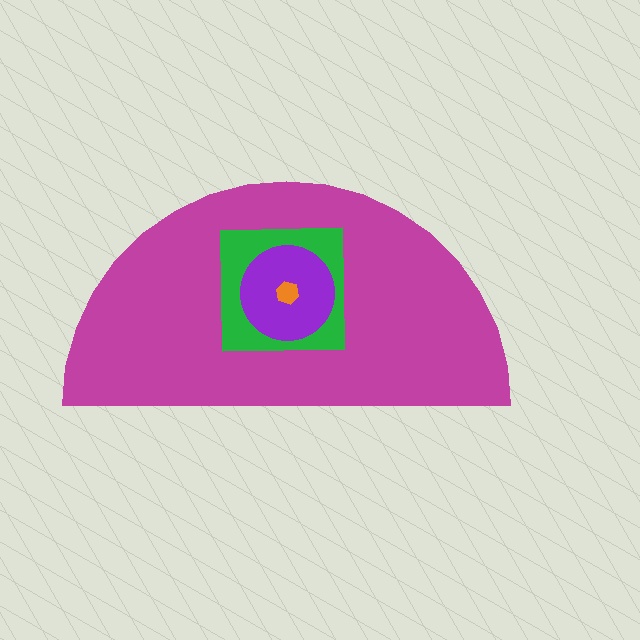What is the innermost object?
The orange hexagon.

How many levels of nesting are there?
4.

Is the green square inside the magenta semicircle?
Yes.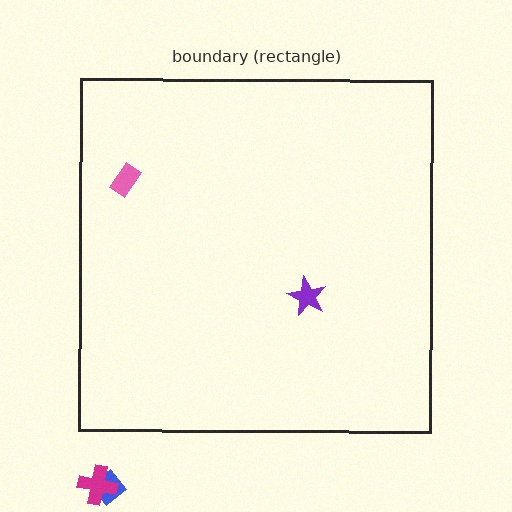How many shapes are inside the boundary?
2 inside, 2 outside.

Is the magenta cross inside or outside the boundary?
Outside.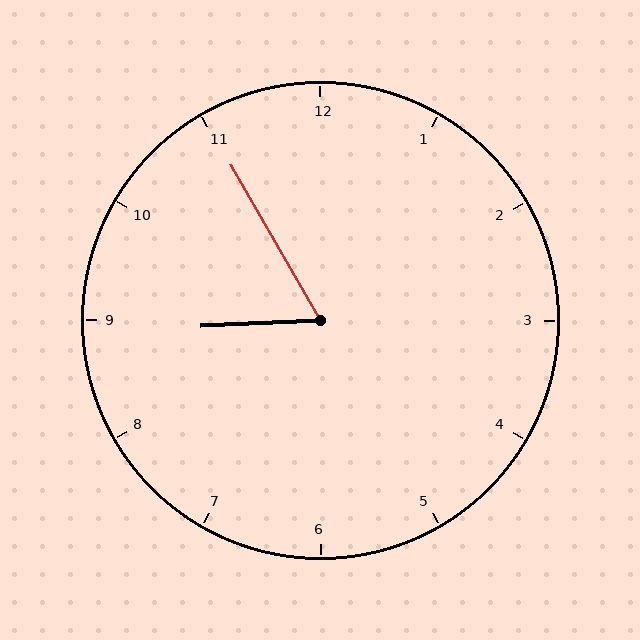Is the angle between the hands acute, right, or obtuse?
It is acute.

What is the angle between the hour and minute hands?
Approximately 62 degrees.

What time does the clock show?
8:55.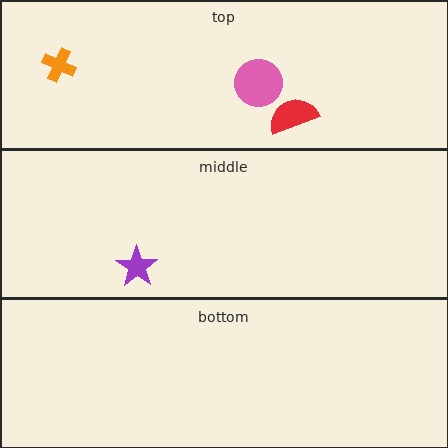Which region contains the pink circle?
The top region.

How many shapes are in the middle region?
1.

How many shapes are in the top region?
3.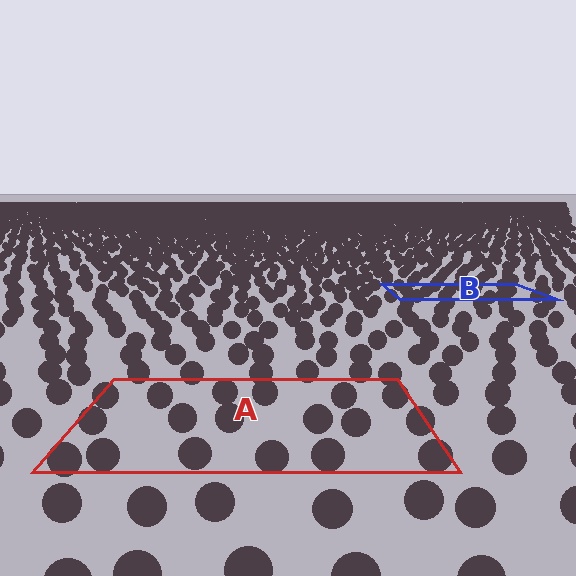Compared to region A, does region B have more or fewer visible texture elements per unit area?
Region B has more texture elements per unit area — they are packed more densely because it is farther away.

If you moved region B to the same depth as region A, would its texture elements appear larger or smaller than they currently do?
They would appear larger. At a closer depth, the same texture elements are projected at a bigger on-screen size.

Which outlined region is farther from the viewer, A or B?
Region B is farther from the viewer — the texture elements inside it appear smaller and more densely packed.